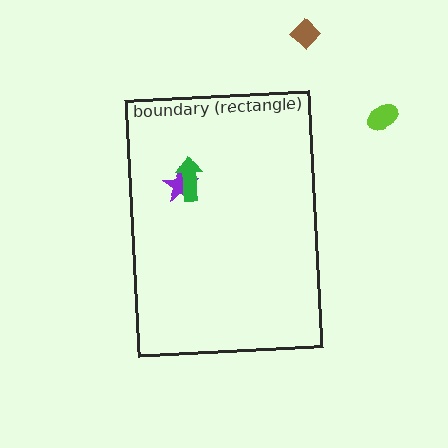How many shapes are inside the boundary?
2 inside, 2 outside.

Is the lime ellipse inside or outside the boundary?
Outside.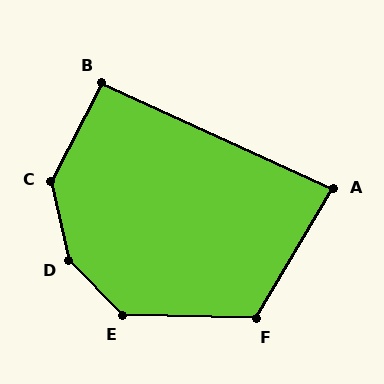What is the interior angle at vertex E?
Approximately 136 degrees (obtuse).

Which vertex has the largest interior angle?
D, at approximately 148 degrees.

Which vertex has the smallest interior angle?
A, at approximately 84 degrees.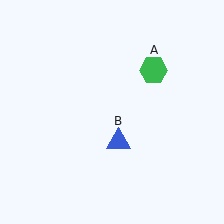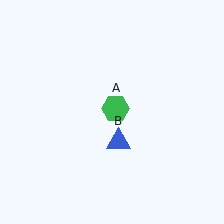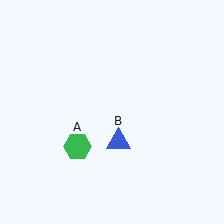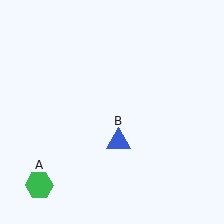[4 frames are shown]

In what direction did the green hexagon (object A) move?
The green hexagon (object A) moved down and to the left.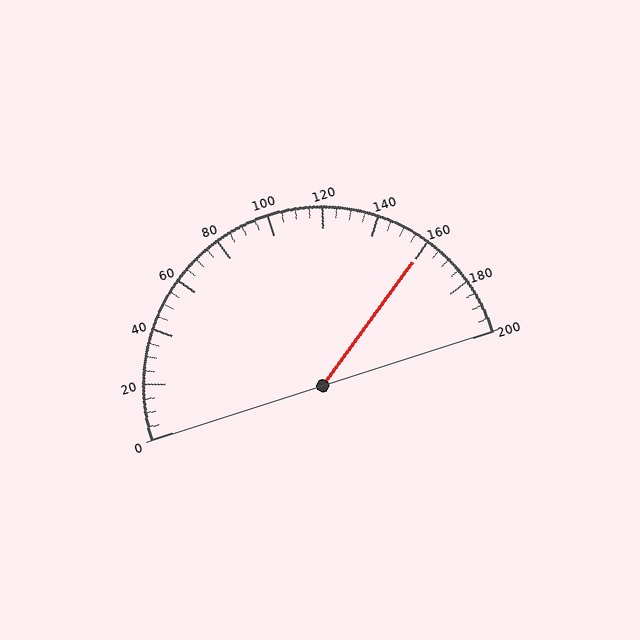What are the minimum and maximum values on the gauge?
The gauge ranges from 0 to 200.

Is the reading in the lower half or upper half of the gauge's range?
The reading is in the upper half of the range (0 to 200).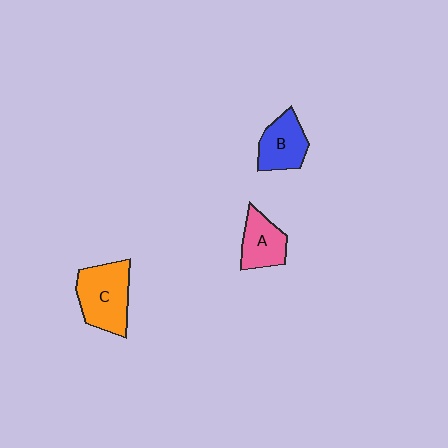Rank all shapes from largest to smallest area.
From largest to smallest: C (orange), B (blue), A (pink).